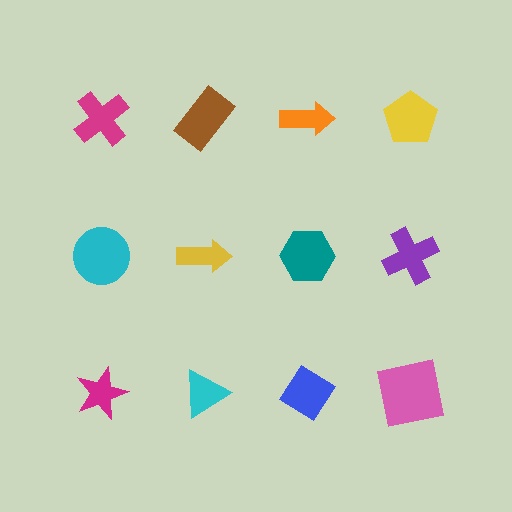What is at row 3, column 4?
A pink square.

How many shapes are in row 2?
4 shapes.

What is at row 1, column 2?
A brown rectangle.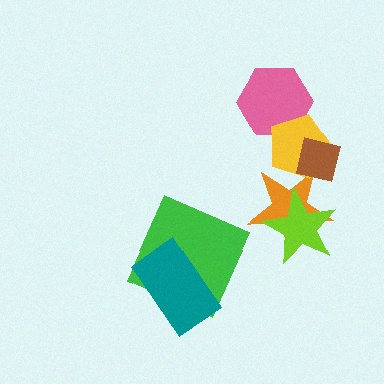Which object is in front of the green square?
The teal rectangle is in front of the green square.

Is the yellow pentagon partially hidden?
Yes, it is partially covered by another shape.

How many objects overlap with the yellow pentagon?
3 objects overlap with the yellow pentagon.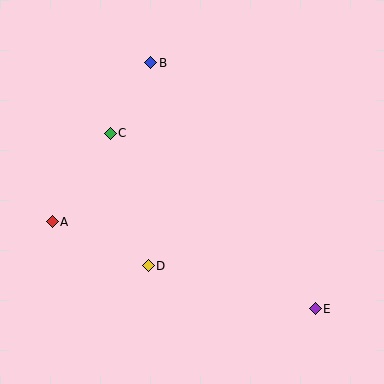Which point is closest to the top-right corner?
Point B is closest to the top-right corner.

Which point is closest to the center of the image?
Point D at (148, 266) is closest to the center.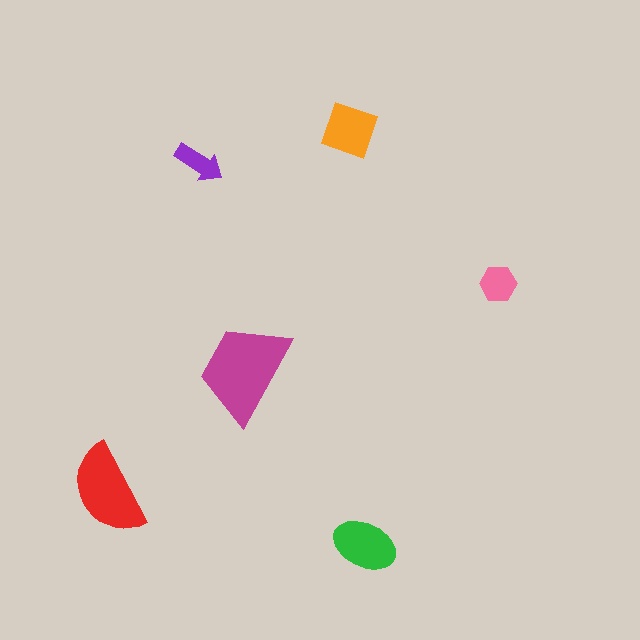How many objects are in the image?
There are 6 objects in the image.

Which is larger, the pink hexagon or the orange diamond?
The orange diamond.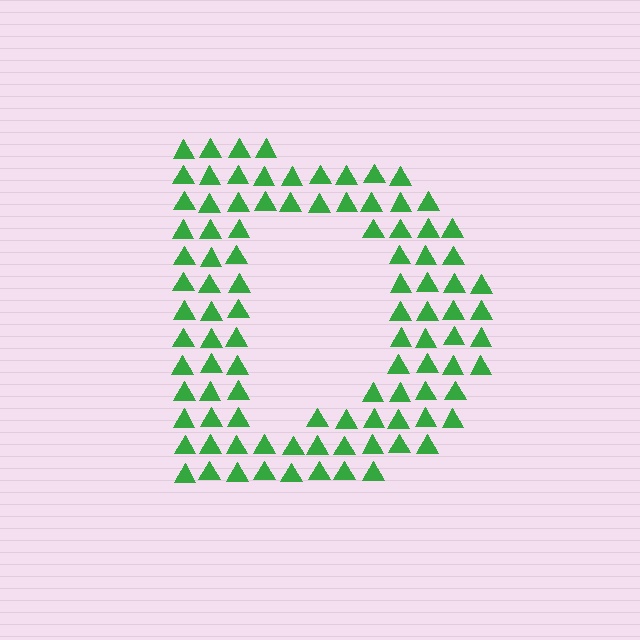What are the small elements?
The small elements are triangles.